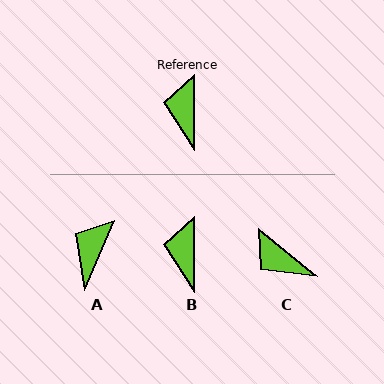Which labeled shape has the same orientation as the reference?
B.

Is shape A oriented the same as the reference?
No, it is off by about 24 degrees.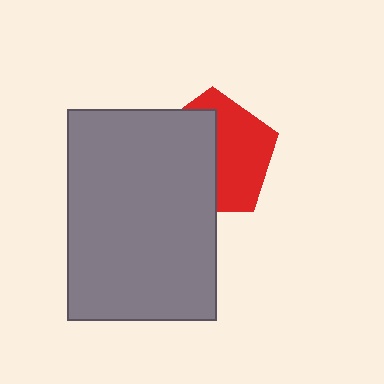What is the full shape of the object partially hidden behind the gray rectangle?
The partially hidden object is a red pentagon.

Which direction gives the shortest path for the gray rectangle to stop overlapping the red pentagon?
Moving left gives the shortest separation.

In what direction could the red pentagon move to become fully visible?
The red pentagon could move right. That would shift it out from behind the gray rectangle entirely.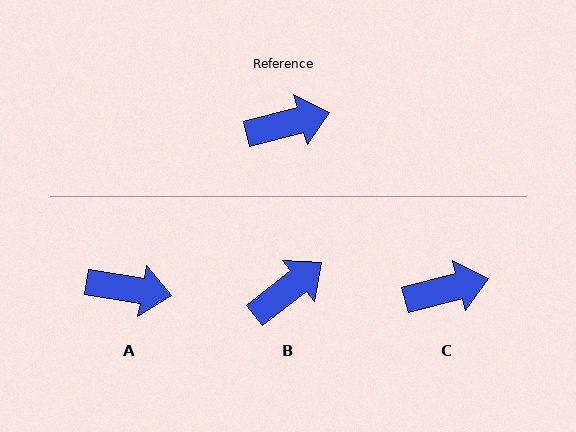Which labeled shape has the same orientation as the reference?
C.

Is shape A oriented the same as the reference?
No, it is off by about 24 degrees.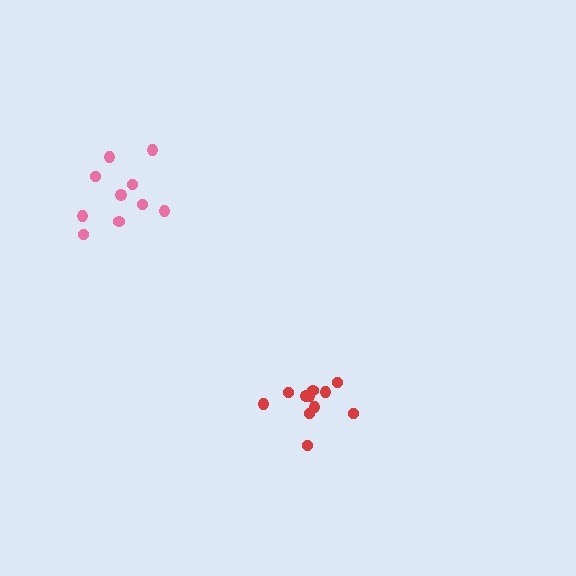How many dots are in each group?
Group 1: 10 dots, Group 2: 11 dots (21 total).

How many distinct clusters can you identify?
There are 2 distinct clusters.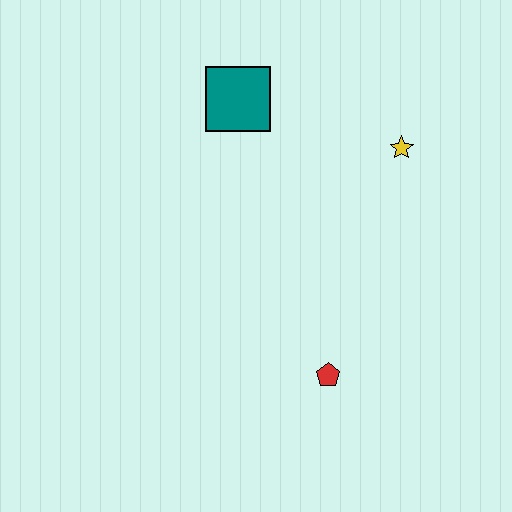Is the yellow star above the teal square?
No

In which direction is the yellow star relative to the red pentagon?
The yellow star is above the red pentagon.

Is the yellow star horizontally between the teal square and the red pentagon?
No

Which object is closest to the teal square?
The yellow star is closest to the teal square.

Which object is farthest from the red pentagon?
The teal square is farthest from the red pentagon.